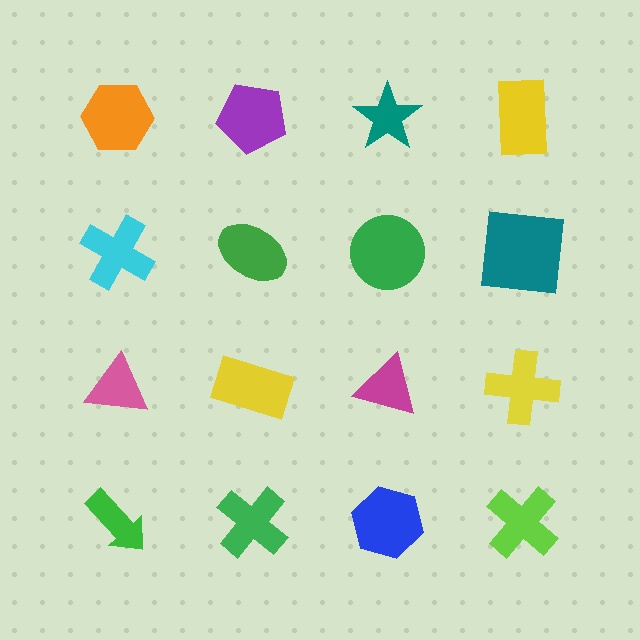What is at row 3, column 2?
A yellow rectangle.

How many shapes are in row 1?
4 shapes.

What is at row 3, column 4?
A yellow cross.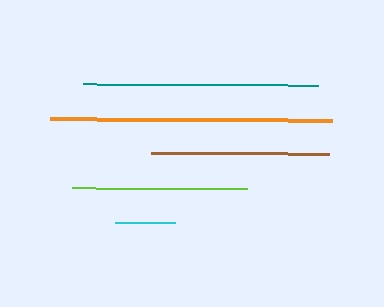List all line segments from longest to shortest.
From longest to shortest: orange, teal, brown, lime, cyan.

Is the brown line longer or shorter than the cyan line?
The brown line is longer than the cyan line.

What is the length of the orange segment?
The orange segment is approximately 282 pixels long.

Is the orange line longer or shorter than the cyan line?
The orange line is longer than the cyan line.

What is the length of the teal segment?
The teal segment is approximately 234 pixels long.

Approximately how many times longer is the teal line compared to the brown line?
The teal line is approximately 1.3 times the length of the brown line.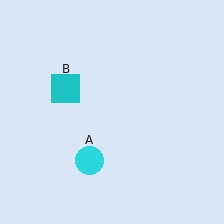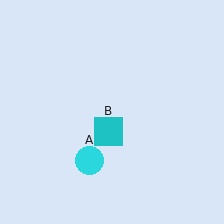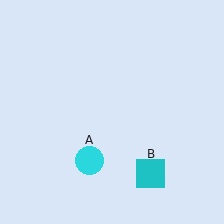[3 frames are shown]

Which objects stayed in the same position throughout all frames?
Cyan circle (object A) remained stationary.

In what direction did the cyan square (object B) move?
The cyan square (object B) moved down and to the right.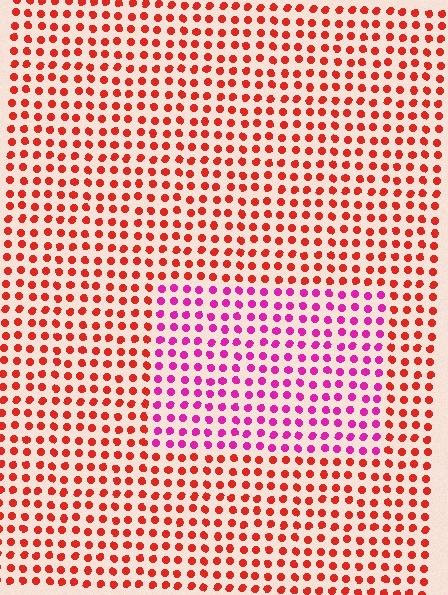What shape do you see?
I see a rectangle.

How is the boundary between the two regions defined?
The boundary is defined purely by a slight shift in hue (about 48 degrees). Spacing, size, and orientation are identical on both sides.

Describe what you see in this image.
The image is filled with small red elements in a uniform arrangement. A rectangle-shaped region is visible where the elements are tinted to a slightly different hue, forming a subtle color boundary.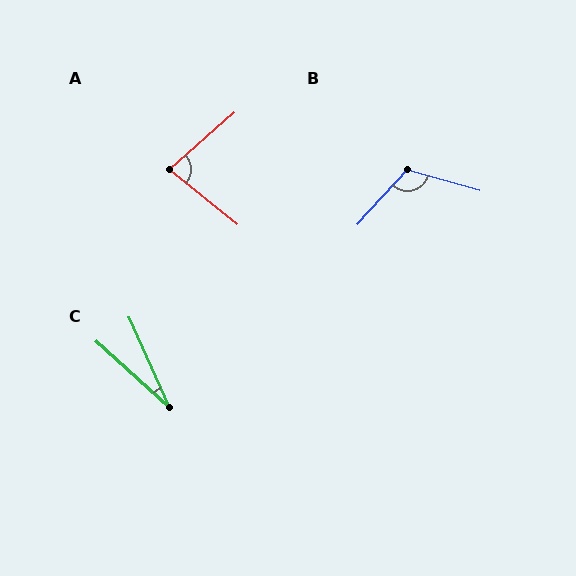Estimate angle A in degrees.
Approximately 80 degrees.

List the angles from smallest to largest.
C (24°), A (80°), B (116°).